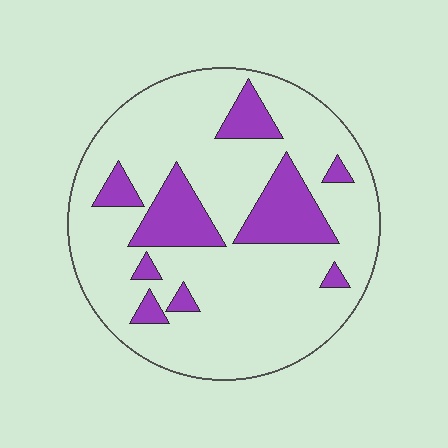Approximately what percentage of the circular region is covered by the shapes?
Approximately 20%.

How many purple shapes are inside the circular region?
9.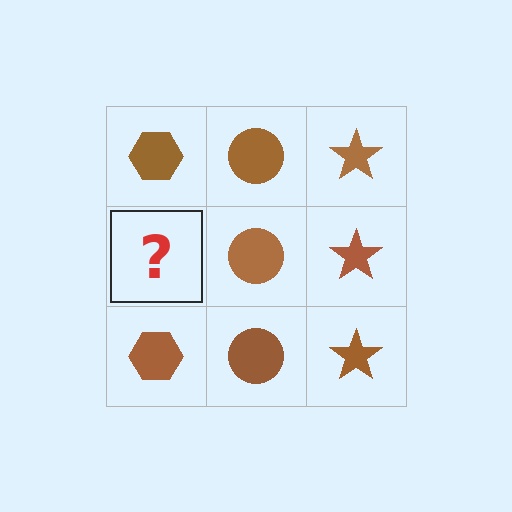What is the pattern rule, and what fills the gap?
The rule is that each column has a consistent shape. The gap should be filled with a brown hexagon.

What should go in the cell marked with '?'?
The missing cell should contain a brown hexagon.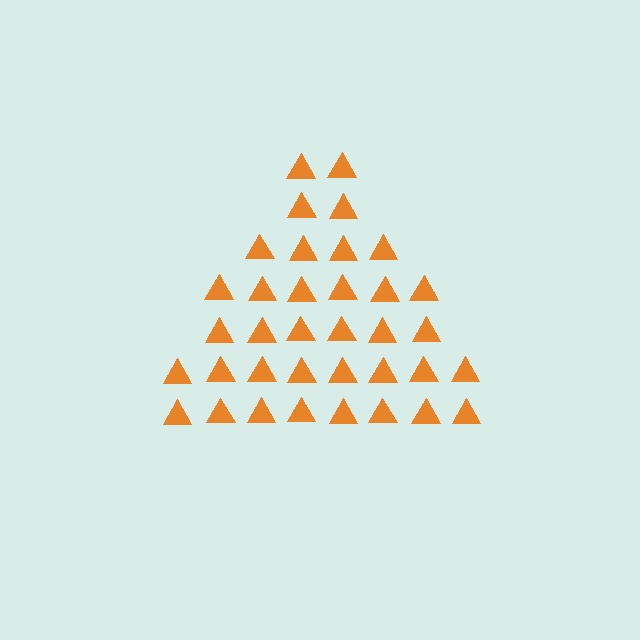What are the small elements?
The small elements are triangles.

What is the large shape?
The large shape is a triangle.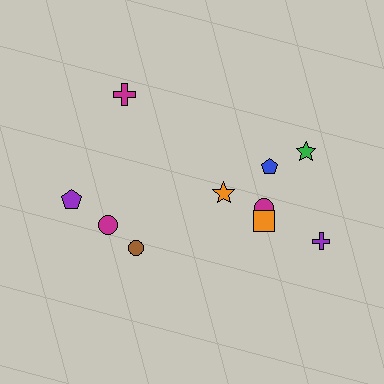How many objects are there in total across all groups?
There are 10 objects.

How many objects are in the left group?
There are 4 objects.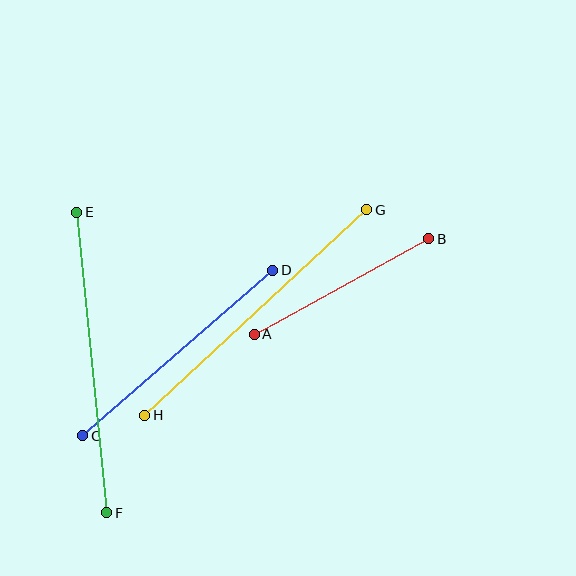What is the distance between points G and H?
The distance is approximately 303 pixels.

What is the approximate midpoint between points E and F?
The midpoint is at approximately (92, 362) pixels.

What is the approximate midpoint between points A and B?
The midpoint is at approximately (342, 287) pixels.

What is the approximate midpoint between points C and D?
The midpoint is at approximately (178, 353) pixels.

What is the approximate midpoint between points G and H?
The midpoint is at approximately (256, 313) pixels.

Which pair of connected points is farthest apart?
Points G and H are farthest apart.